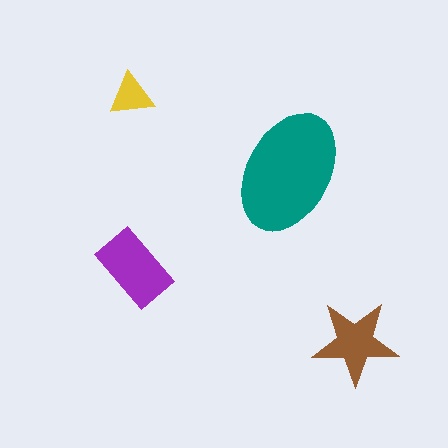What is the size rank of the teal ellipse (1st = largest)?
1st.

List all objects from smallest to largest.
The yellow triangle, the brown star, the purple rectangle, the teal ellipse.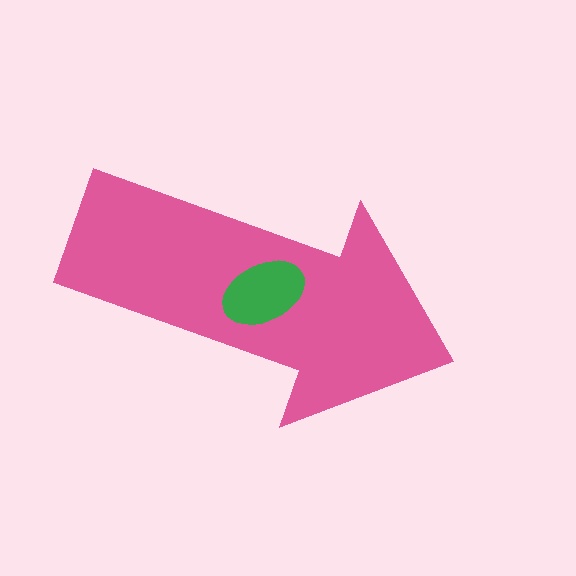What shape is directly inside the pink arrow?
The green ellipse.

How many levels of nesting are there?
2.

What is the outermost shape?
The pink arrow.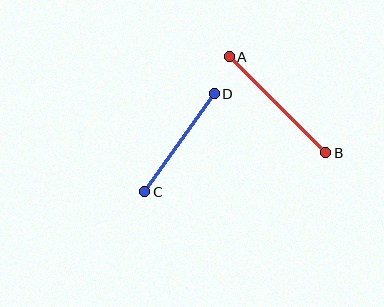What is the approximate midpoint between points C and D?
The midpoint is at approximately (179, 143) pixels.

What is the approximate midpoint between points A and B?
The midpoint is at approximately (277, 105) pixels.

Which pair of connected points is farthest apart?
Points A and B are farthest apart.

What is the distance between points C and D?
The distance is approximately 120 pixels.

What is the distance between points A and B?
The distance is approximately 136 pixels.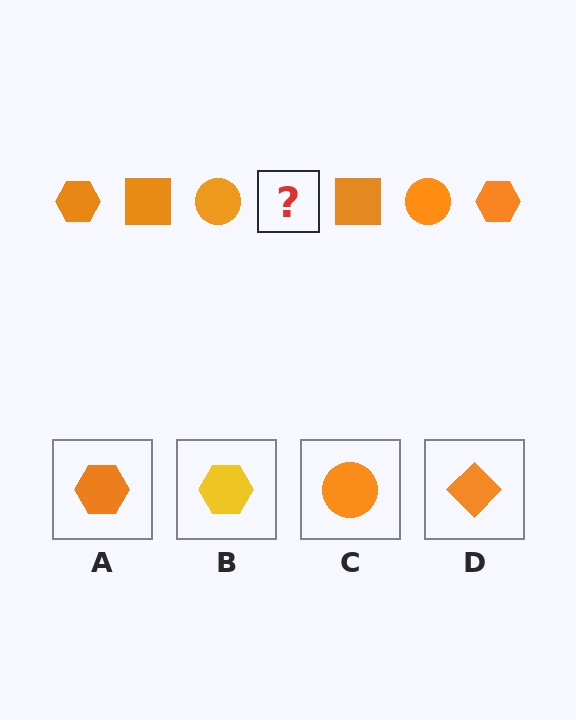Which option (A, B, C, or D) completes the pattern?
A.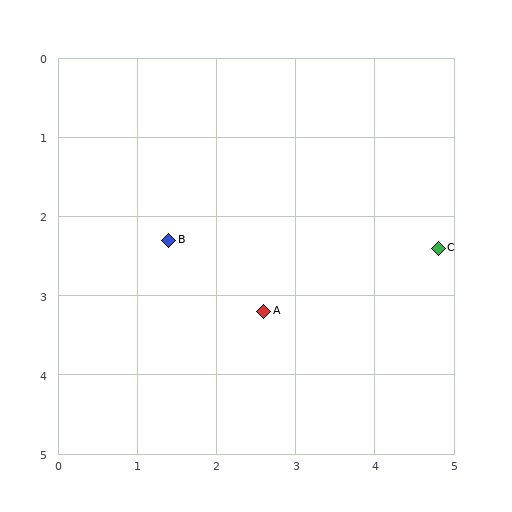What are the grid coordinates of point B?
Point B is at approximately (1.4, 2.3).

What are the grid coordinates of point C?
Point C is at approximately (4.8, 2.4).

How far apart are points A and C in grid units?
Points A and C are about 2.3 grid units apart.